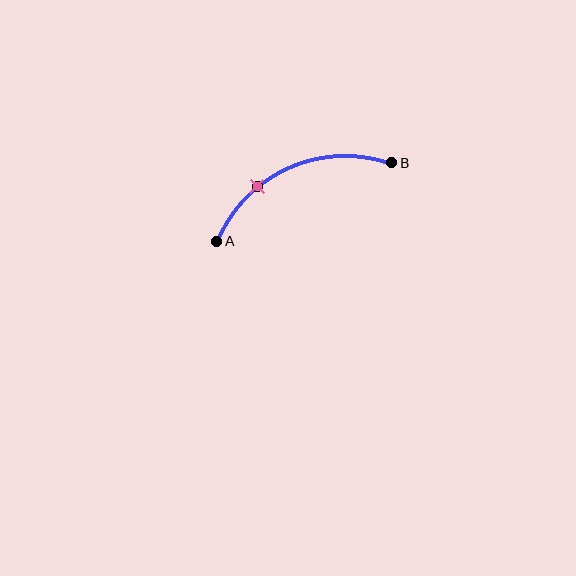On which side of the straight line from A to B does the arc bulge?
The arc bulges above the straight line connecting A and B.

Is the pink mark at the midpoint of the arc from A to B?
No. The pink mark lies on the arc but is closer to endpoint A. The arc midpoint would be at the point on the curve equidistant along the arc from both A and B.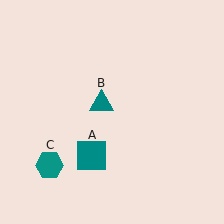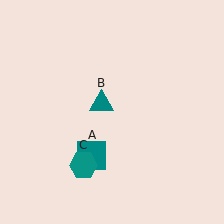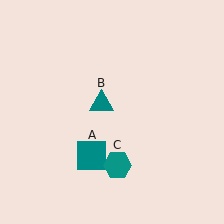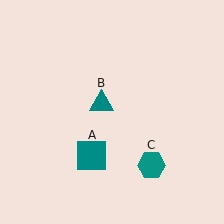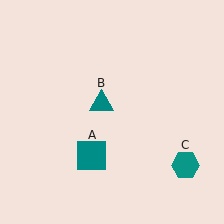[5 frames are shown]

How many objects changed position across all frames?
1 object changed position: teal hexagon (object C).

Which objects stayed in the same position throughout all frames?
Teal square (object A) and teal triangle (object B) remained stationary.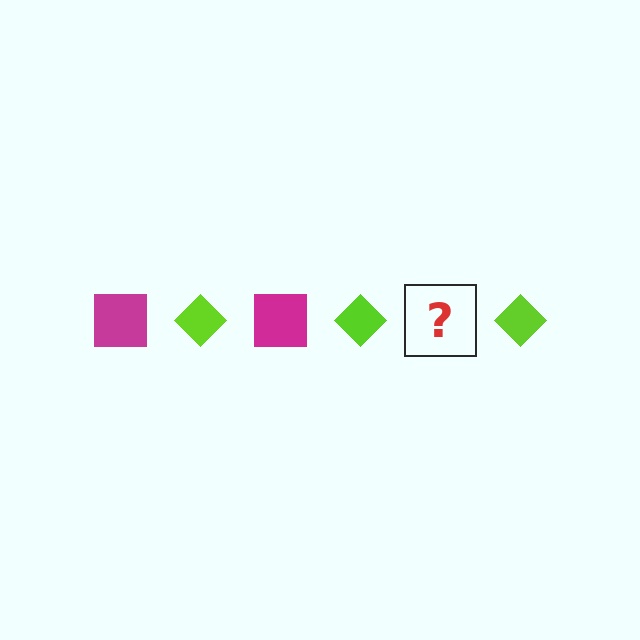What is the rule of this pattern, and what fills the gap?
The rule is that the pattern alternates between magenta square and lime diamond. The gap should be filled with a magenta square.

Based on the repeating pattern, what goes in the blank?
The blank should be a magenta square.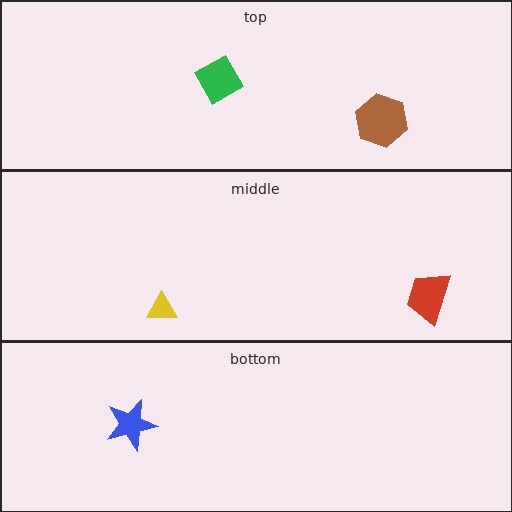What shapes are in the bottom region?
The blue star.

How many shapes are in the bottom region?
1.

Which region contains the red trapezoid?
The middle region.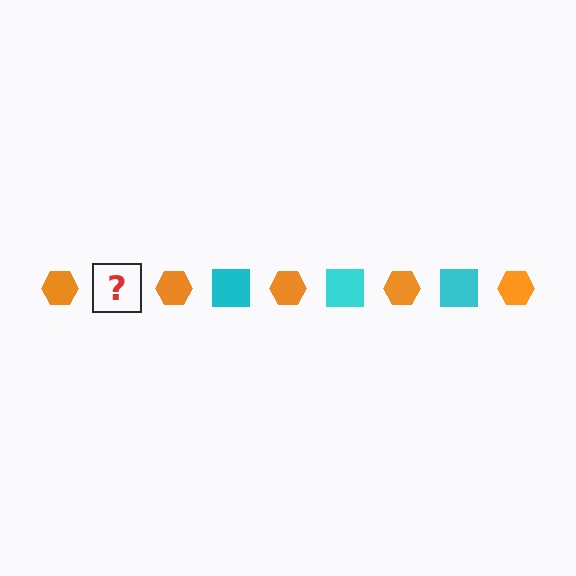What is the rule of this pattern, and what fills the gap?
The rule is that the pattern alternates between orange hexagon and cyan square. The gap should be filled with a cyan square.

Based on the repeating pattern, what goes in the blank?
The blank should be a cyan square.